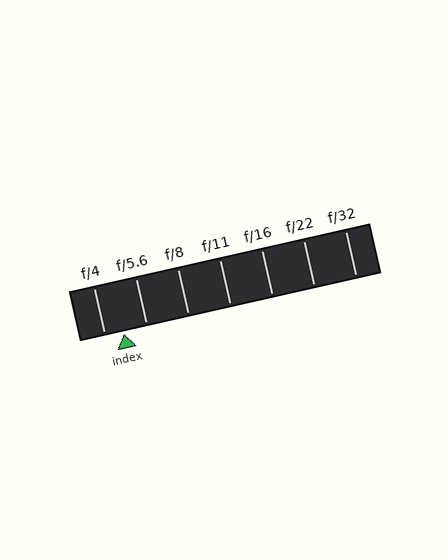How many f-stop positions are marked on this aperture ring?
There are 7 f-stop positions marked.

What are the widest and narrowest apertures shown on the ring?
The widest aperture shown is f/4 and the narrowest is f/32.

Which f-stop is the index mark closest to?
The index mark is closest to f/4.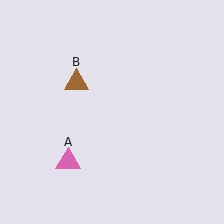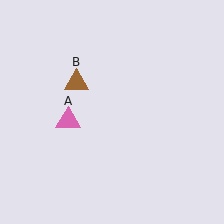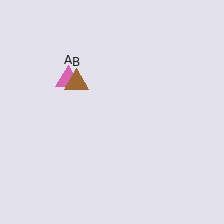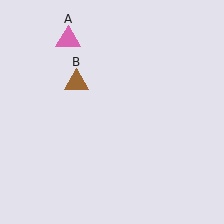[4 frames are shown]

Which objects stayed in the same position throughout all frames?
Brown triangle (object B) remained stationary.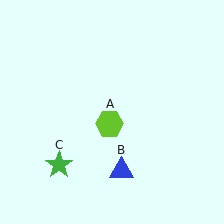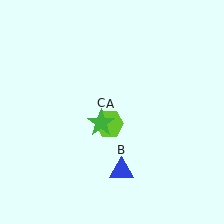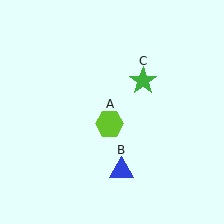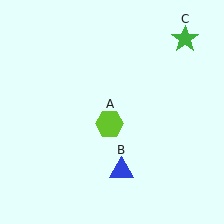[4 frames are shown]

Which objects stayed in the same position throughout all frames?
Lime hexagon (object A) and blue triangle (object B) remained stationary.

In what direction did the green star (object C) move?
The green star (object C) moved up and to the right.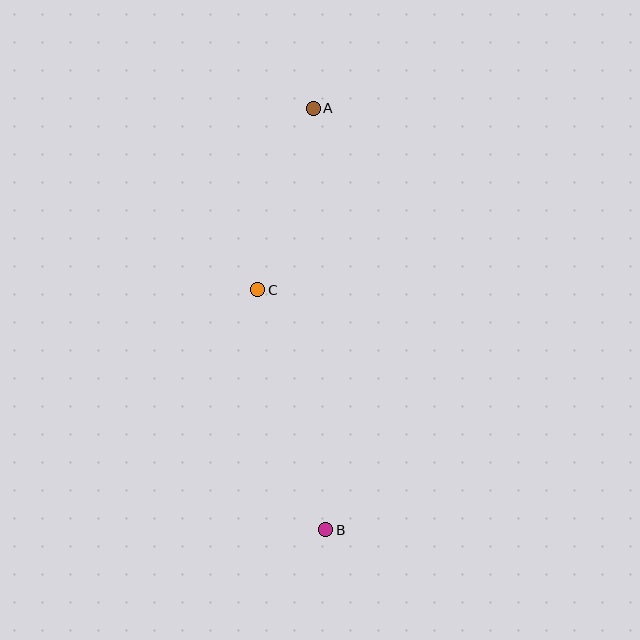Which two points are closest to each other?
Points A and C are closest to each other.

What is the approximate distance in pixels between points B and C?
The distance between B and C is approximately 249 pixels.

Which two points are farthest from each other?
Points A and B are farthest from each other.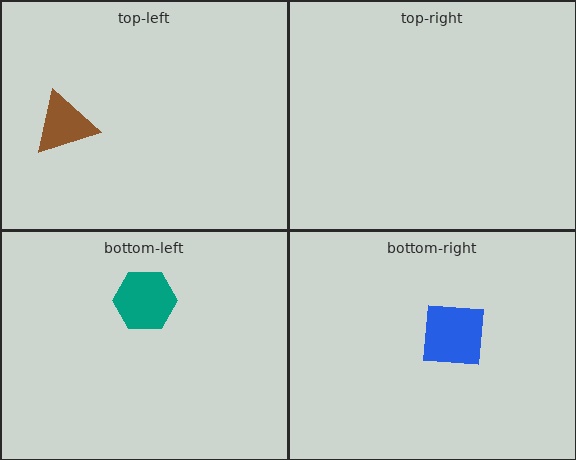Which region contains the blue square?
The bottom-right region.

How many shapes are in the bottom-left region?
1.